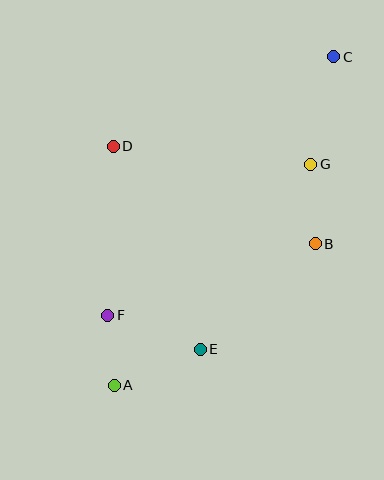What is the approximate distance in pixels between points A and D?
The distance between A and D is approximately 239 pixels.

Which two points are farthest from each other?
Points A and C are farthest from each other.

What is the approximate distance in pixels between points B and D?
The distance between B and D is approximately 225 pixels.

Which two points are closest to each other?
Points A and F are closest to each other.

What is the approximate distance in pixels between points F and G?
The distance between F and G is approximately 253 pixels.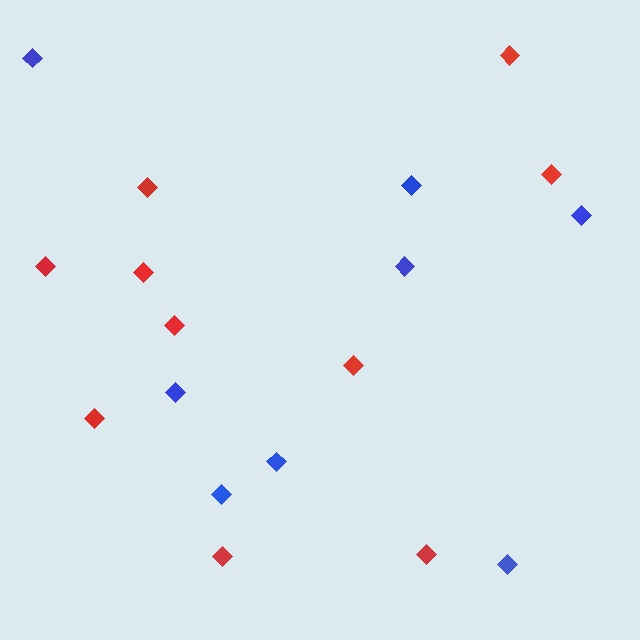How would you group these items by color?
There are 2 groups: one group of blue diamonds (8) and one group of red diamonds (10).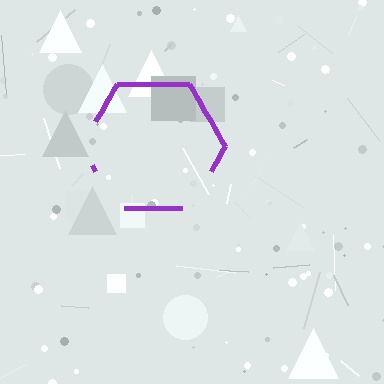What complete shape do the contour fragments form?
The contour fragments form a hexagon.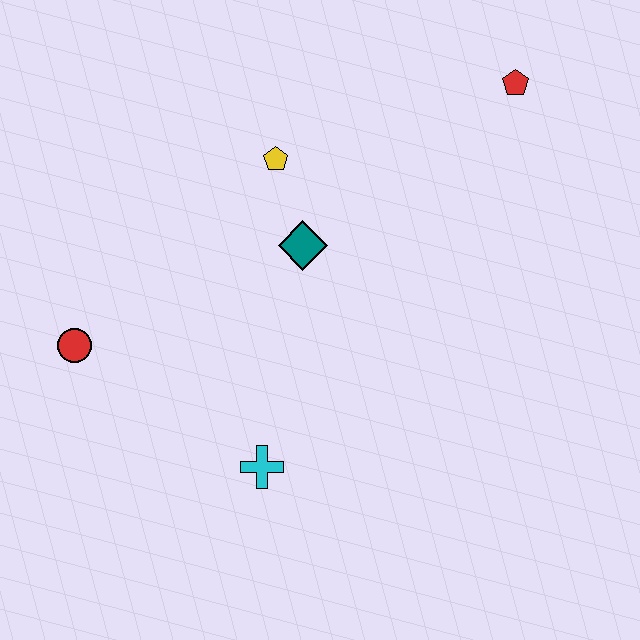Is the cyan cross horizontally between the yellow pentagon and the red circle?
Yes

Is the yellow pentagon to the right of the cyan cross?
Yes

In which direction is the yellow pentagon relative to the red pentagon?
The yellow pentagon is to the left of the red pentagon.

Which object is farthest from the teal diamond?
The red pentagon is farthest from the teal diamond.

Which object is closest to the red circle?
The cyan cross is closest to the red circle.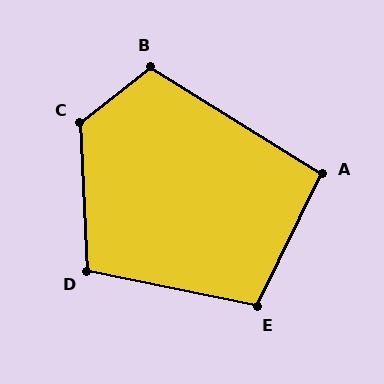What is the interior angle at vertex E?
Approximately 104 degrees (obtuse).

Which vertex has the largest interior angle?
C, at approximately 126 degrees.